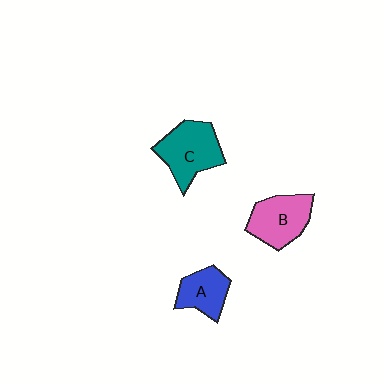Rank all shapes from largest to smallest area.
From largest to smallest: C (teal), B (pink), A (blue).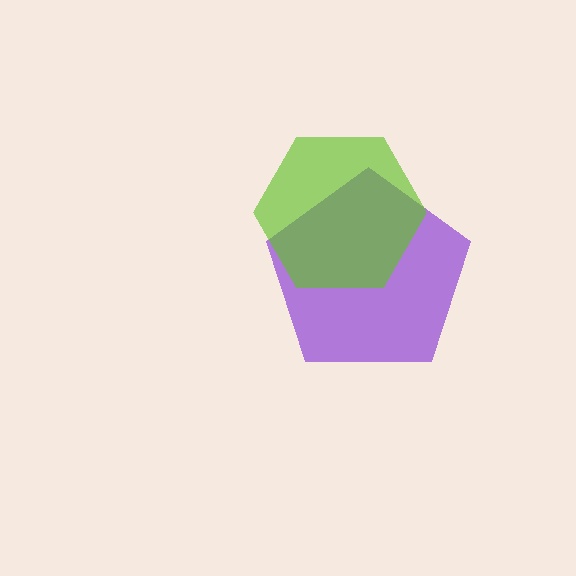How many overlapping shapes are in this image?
There are 2 overlapping shapes in the image.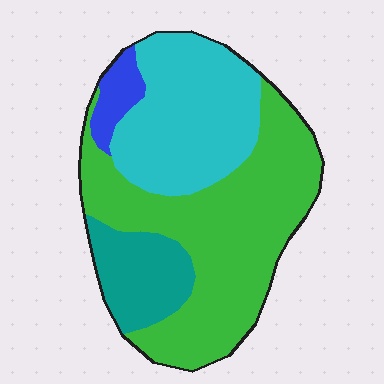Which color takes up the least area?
Blue, at roughly 5%.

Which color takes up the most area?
Green, at roughly 50%.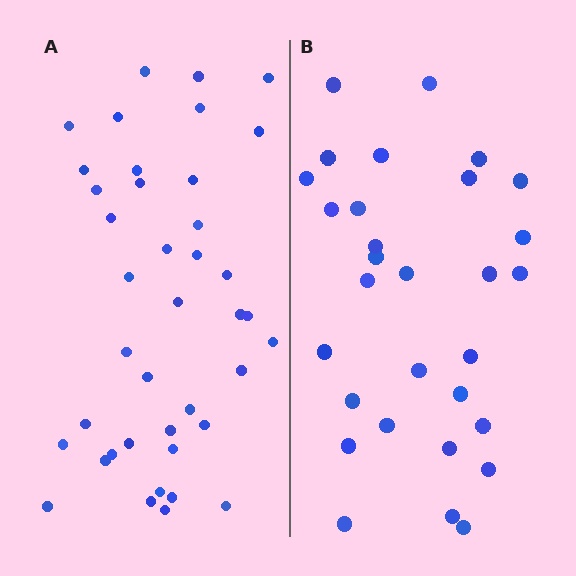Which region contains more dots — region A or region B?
Region A (the left region) has more dots.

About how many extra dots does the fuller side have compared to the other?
Region A has roughly 10 or so more dots than region B.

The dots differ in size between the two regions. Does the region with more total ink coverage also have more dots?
No. Region B has more total ink coverage because its dots are larger, but region A actually contains more individual dots. Total area can be misleading — the number of items is what matters here.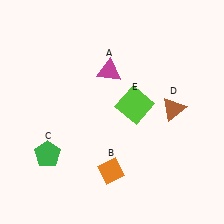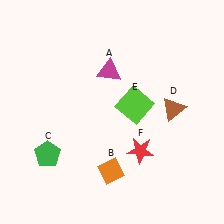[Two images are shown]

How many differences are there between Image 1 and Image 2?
There is 1 difference between the two images.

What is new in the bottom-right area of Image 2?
A red star (F) was added in the bottom-right area of Image 2.